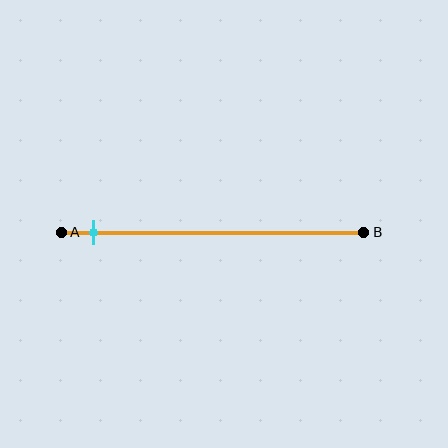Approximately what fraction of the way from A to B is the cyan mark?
The cyan mark is approximately 10% of the way from A to B.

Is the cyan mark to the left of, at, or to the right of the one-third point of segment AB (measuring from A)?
The cyan mark is to the left of the one-third point of segment AB.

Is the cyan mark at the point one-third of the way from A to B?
No, the mark is at about 10% from A, not at the 33% one-third point.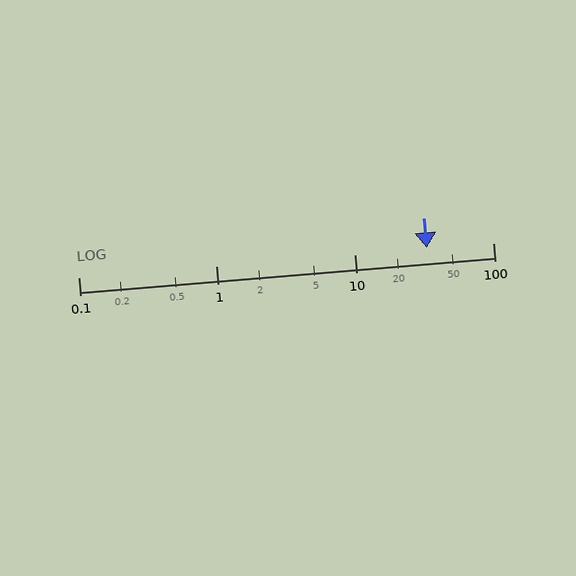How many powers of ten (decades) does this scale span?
The scale spans 3 decades, from 0.1 to 100.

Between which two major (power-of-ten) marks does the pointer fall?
The pointer is between 10 and 100.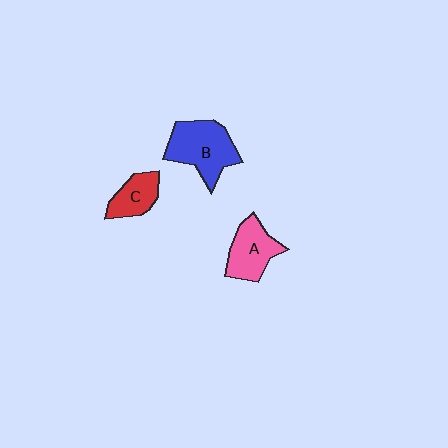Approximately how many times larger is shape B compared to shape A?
Approximately 1.4 times.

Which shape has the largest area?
Shape B (blue).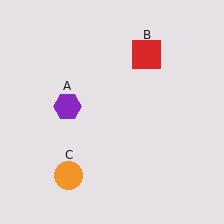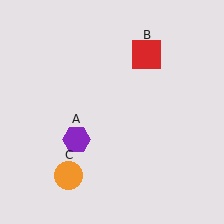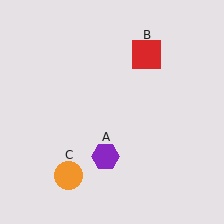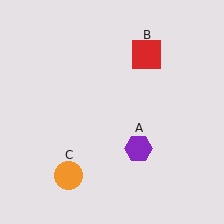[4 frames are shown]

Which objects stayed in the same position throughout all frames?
Red square (object B) and orange circle (object C) remained stationary.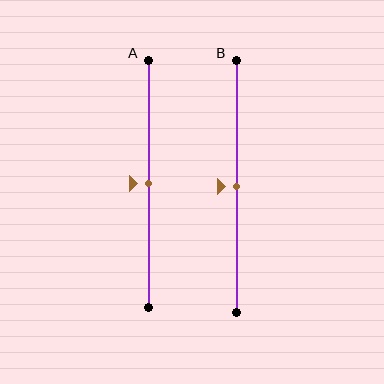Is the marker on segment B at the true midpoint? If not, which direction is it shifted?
Yes, the marker on segment B is at the true midpoint.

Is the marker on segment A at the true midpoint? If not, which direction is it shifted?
Yes, the marker on segment A is at the true midpoint.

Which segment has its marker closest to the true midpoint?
Segment A has its marker closest to the true midpoint.